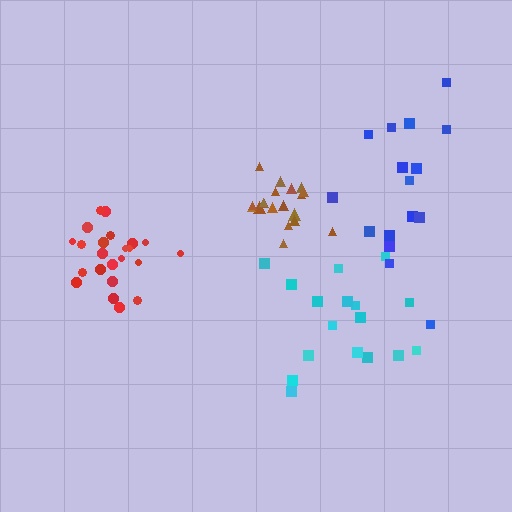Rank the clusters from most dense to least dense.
brown, red, blue, cyan.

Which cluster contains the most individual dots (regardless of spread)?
Red (23).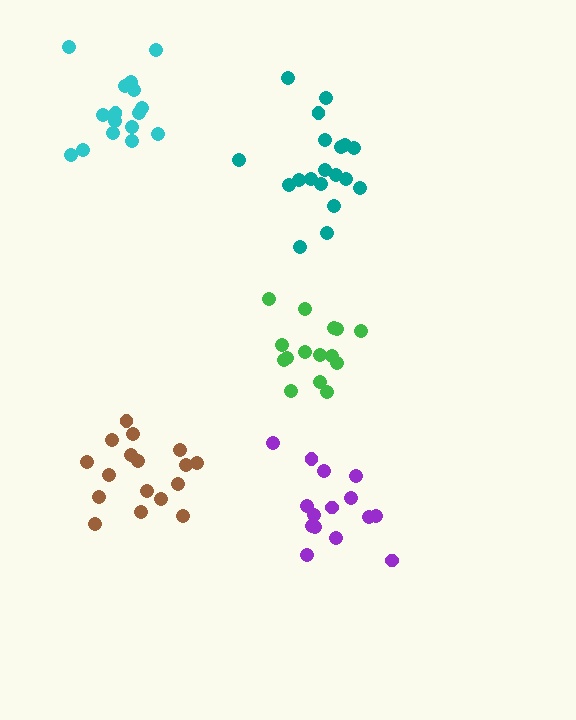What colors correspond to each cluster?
The clusters are colored: green, cyan, brown, purple, teal.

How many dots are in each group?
Group 1: 15 dots, Group 2: 16 dots, Group 3: 17 dots, Group 4: 15 dots, Group 5: 19 dots (82 total).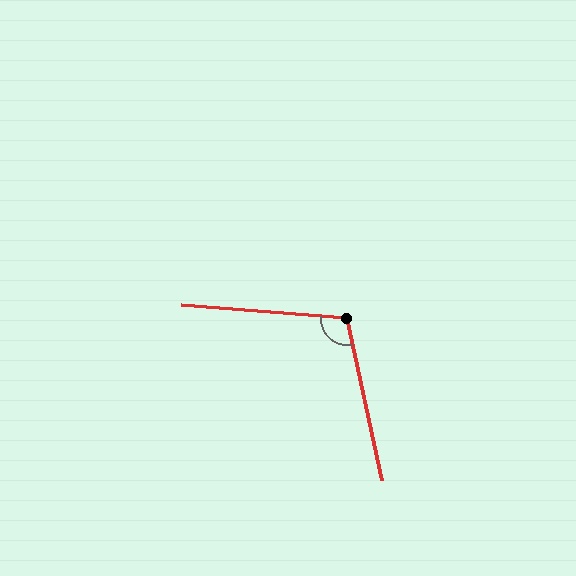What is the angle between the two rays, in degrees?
Approximately 107 degrees.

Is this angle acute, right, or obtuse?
It is obtuse.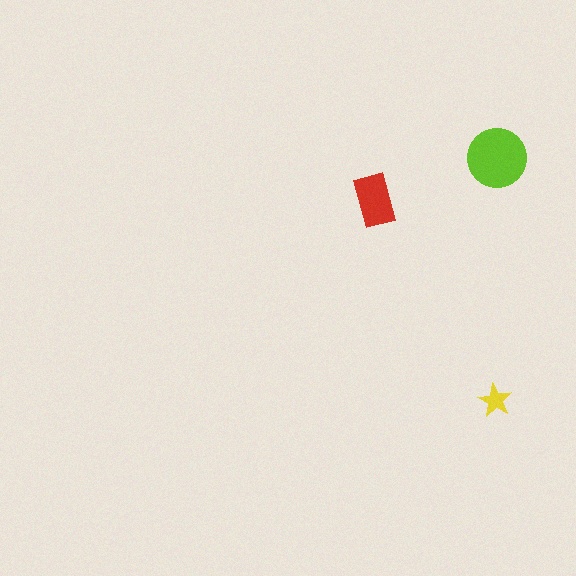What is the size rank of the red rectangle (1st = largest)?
2nd.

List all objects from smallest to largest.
The yellow star, the red rectangle, the lime circle.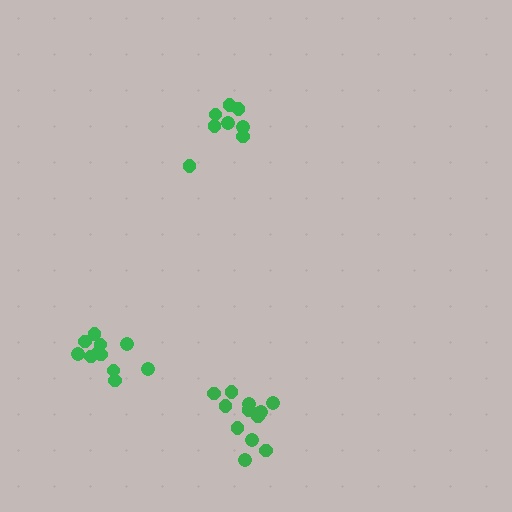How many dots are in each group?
Group 1: 14 dots, Group 2: 8 dots, Group 3: 11 dots (33 total).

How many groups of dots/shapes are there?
There are 3 groups.